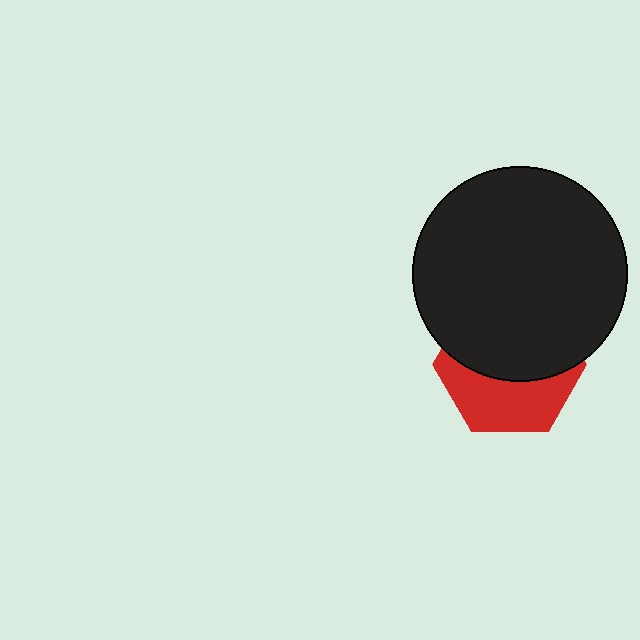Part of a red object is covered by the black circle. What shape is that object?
It is a hexagon.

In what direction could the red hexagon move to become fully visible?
The red hexagon could move down. That would shift it out from behind the black circle entirely.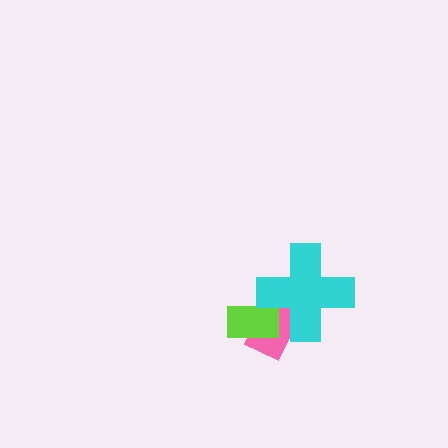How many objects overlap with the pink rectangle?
2 objects overlap with the pink rectangle.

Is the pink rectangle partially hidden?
Yes, it is partially covered by another shape.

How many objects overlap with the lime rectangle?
2 objects overlap with the lime rectangle.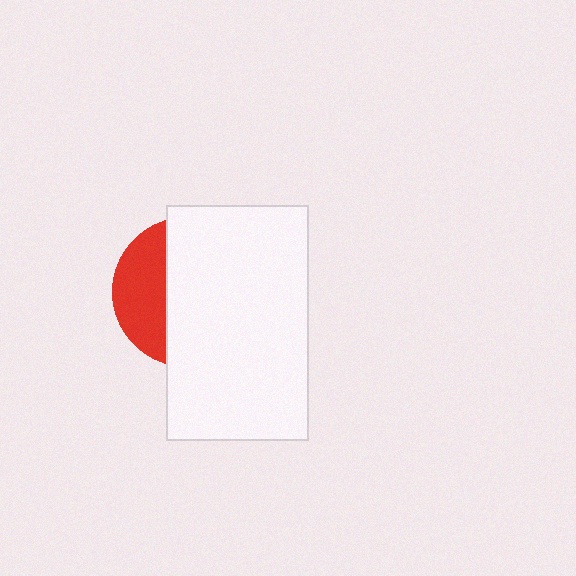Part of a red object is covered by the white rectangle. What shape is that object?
It is a circle.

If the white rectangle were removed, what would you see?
You would see the complete red circle.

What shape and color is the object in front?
The object in front is a white rectangle.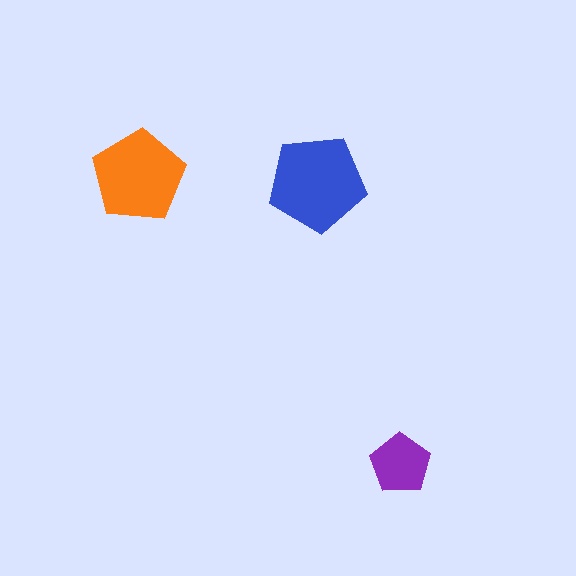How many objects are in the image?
There are 3 objects in the image.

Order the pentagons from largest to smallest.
the blue one, the orange one, the purple one.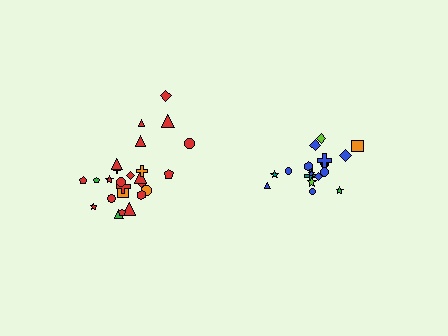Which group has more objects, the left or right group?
The left group.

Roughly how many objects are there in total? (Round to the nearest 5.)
Roughly 45 objects in total.